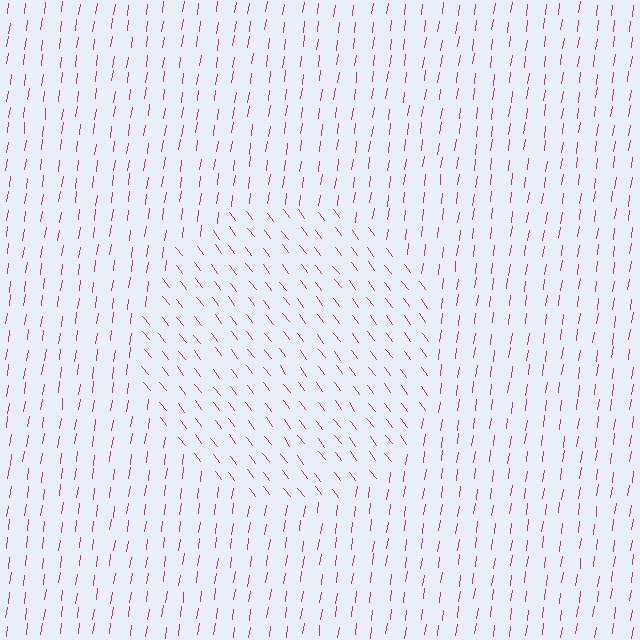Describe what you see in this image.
The image is filled with small magenta line segments. A circle region in the image has lines oriented differently from the surrounding lines, creating a visible texture boundary.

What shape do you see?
I see a circle.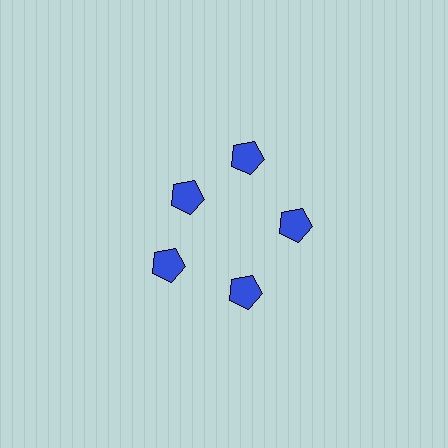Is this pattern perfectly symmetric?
No. The 5 blue pentagons are arranged in a ring, but one element near the 10 o'clock position is pulled inward toward the center, breaking the 5-fold rotational symmetry.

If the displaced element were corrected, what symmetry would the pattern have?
It would have 5-fold rotational symmetry — the pattern would map onto itself every 72 degrees.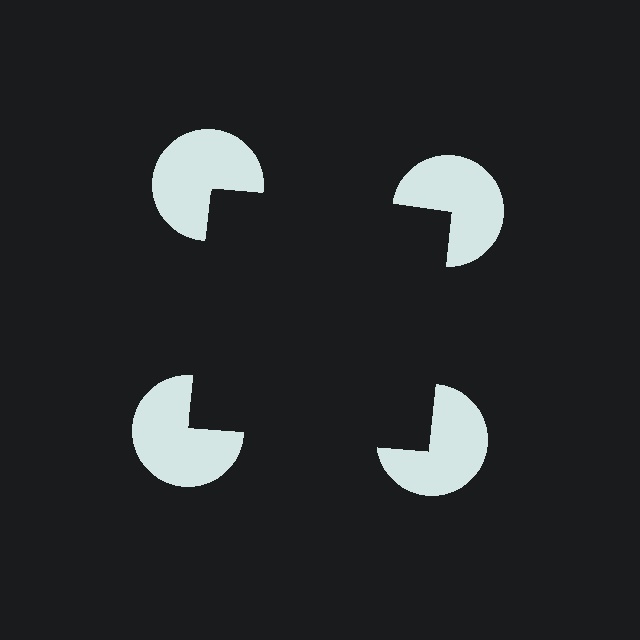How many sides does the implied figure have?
4 sides.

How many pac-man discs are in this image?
There are 4 — one at each vertex of the illusory square.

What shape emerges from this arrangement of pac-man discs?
An illusory square — its edges are inferred from the aligned wedge cuts in the pac-man discs, not physically drawn.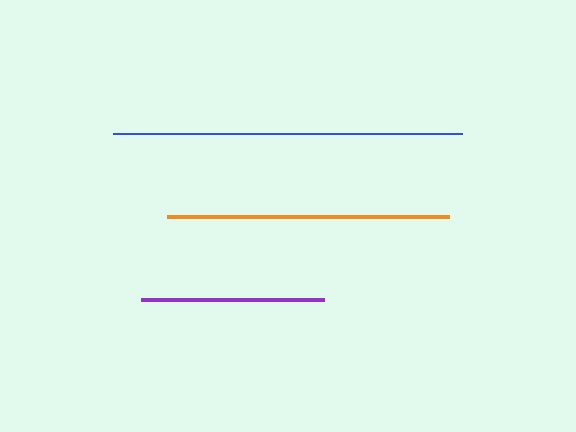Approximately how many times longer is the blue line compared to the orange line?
The blue line is approximately 1.2 times the length of the orange line.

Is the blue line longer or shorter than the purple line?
The blue line is longer than the purple line.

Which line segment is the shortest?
The purple line is the shortest at approximately 183 pixels.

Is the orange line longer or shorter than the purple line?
The orange line is longer than the purple line.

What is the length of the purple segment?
The purple segment is approximately 183 pixels long.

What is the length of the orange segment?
The orange segment is approximately 282 pixels long.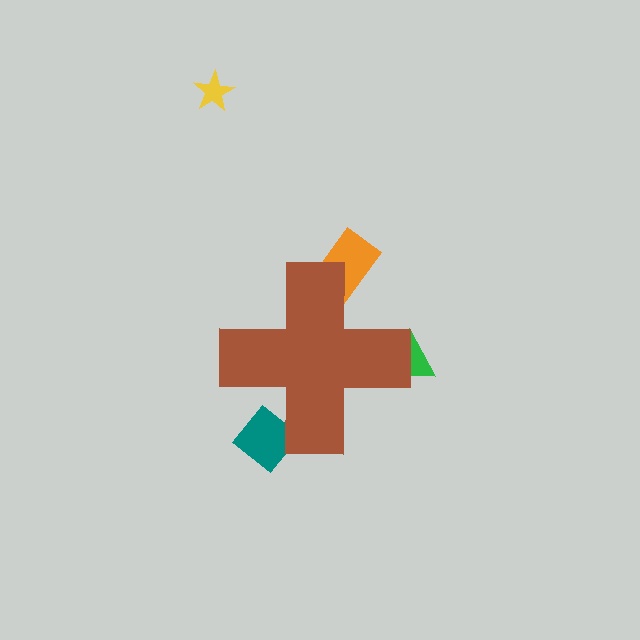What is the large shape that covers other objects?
A brown cross.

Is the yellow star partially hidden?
No, the yellow star is fully visible.